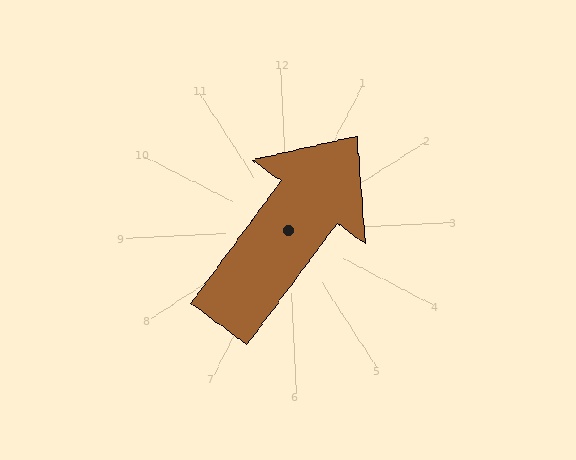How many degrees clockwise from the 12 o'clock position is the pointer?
Approximately 39 degrees.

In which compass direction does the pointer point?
Northeast.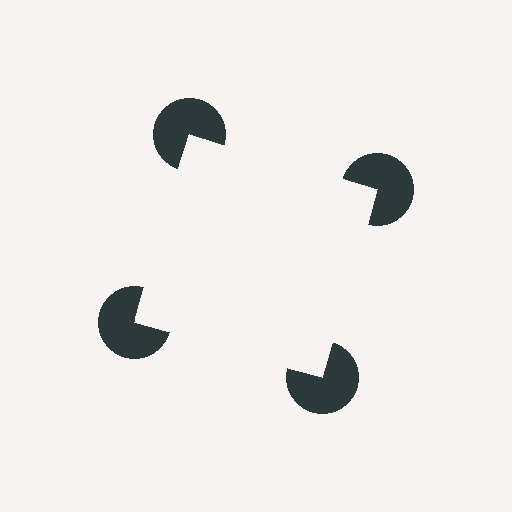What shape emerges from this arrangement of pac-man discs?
An illusory square — its edges are inferred from the aligned wedge cuts in the pac-man discs, not physically drawn.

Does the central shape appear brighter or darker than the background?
It typically appears slightly brighter than the background, even though no actual brightness change is drawn.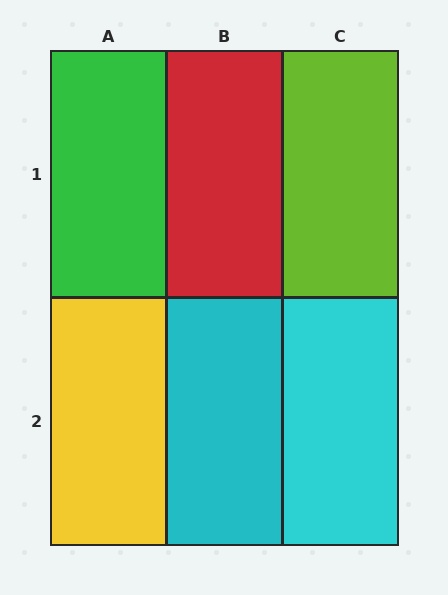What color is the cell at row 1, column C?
Lime.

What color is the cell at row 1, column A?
Green.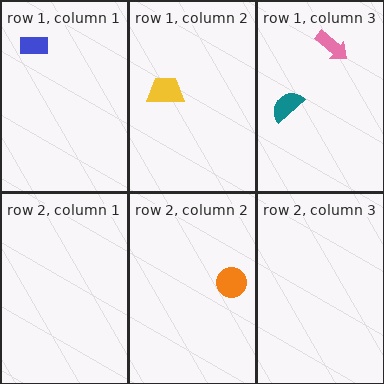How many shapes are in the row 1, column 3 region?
2.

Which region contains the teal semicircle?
The row 1, column 3 region.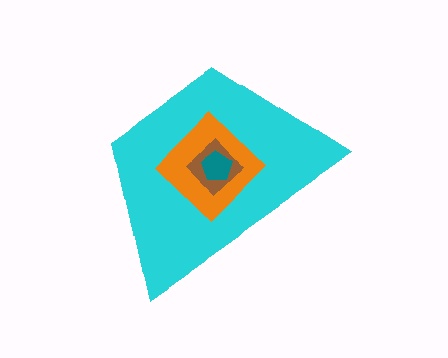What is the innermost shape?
The teal pentagon.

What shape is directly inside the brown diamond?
The teal pentagon.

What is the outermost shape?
The cyan trapezoid.